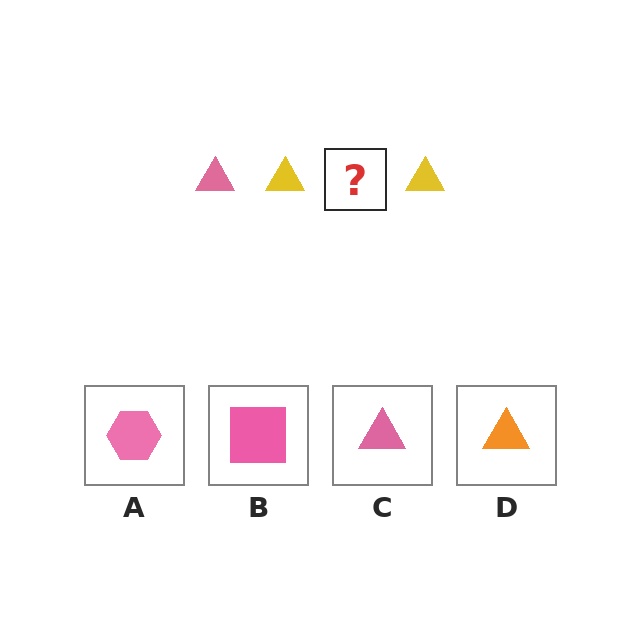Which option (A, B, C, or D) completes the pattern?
C.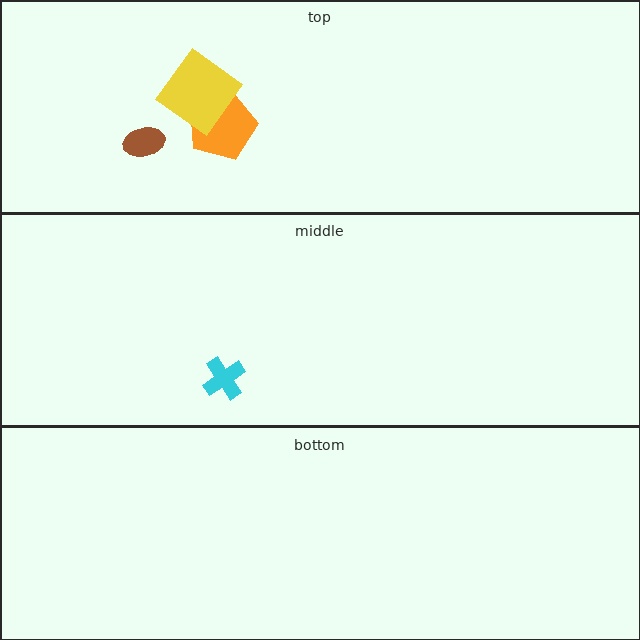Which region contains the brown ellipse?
The top region.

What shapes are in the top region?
The orange pentagon, the yellow diamond, the brown ellipse.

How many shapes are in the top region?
3.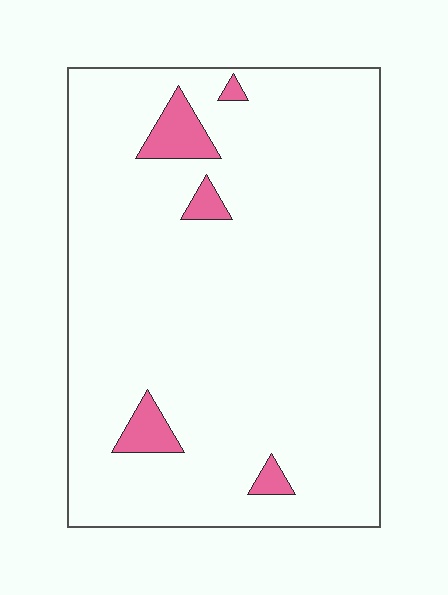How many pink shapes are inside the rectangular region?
5.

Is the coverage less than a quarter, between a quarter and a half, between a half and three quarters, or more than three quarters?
Less than a quarter.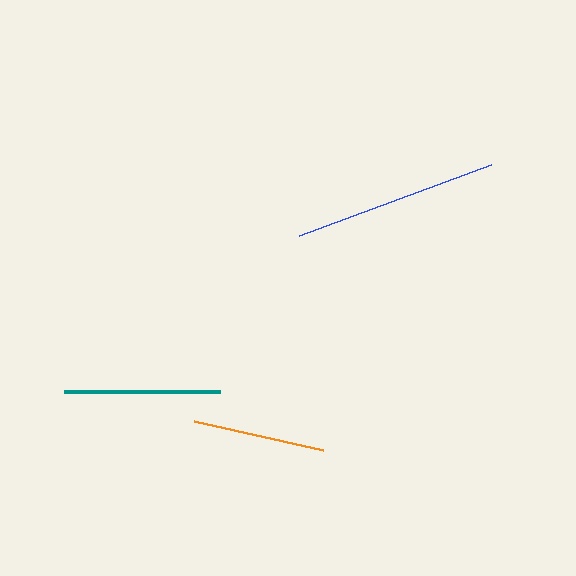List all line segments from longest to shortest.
From longest to shortest: blue, teal, orange.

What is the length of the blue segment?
The blue segment is approximately 204 pixels long.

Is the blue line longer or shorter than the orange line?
The blue line is longer than the orange line.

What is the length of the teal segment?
The teal segment is approximately 156 pixels long.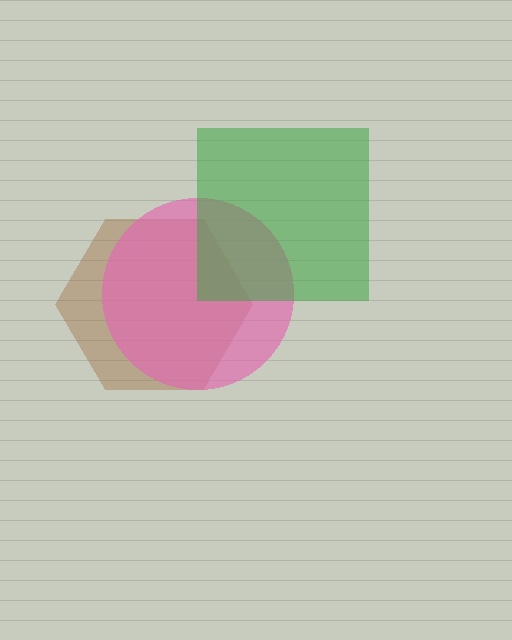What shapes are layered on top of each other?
The layered shapes are: a brown hexagon, a pink circle, a green square.